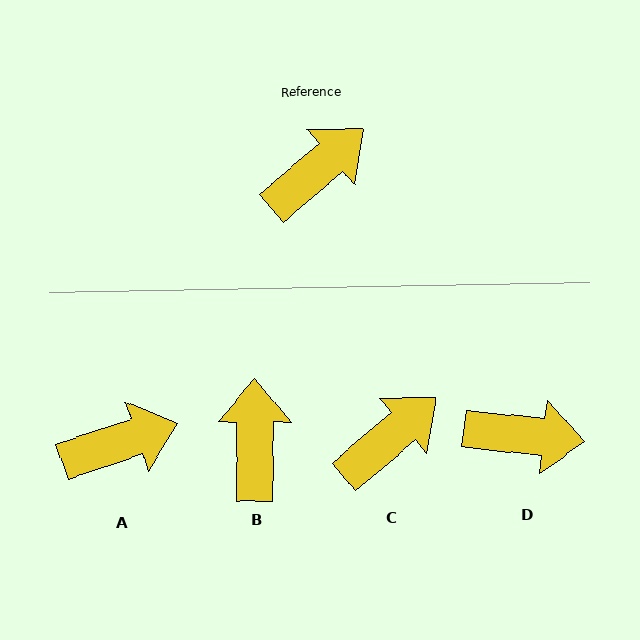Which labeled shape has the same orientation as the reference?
C.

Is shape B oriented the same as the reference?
No, it is off by about 49 degrees.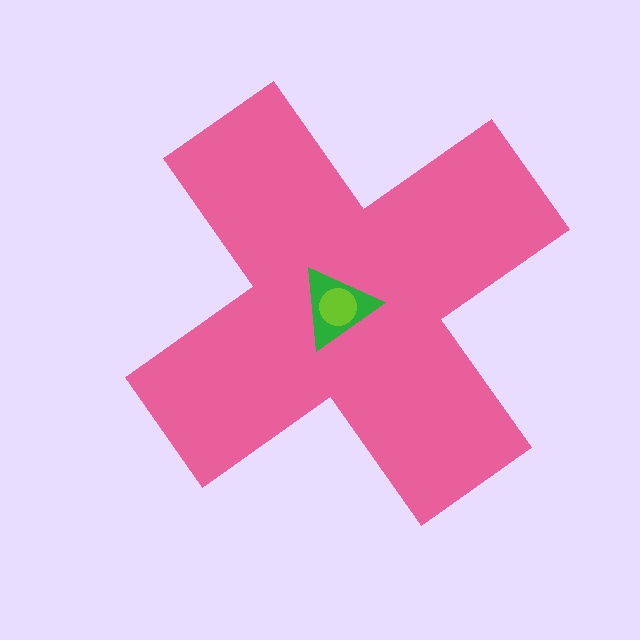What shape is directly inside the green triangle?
The lime circle.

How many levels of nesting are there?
3.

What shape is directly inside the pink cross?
The green triangle.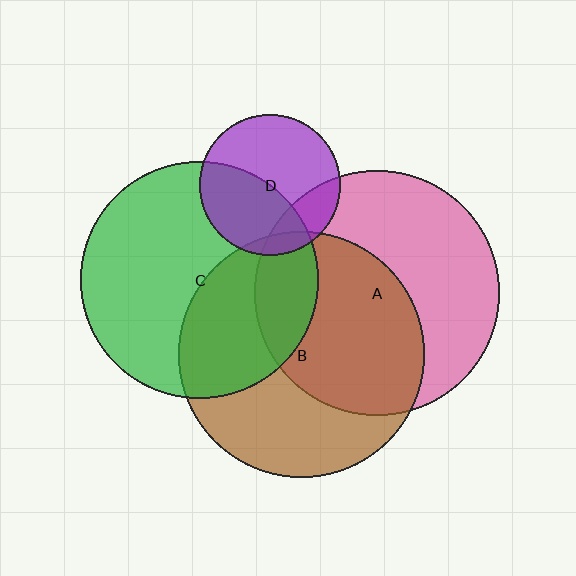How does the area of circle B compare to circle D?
Approximately 3.0 times.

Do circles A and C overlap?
Yes.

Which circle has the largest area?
Circle B (brown).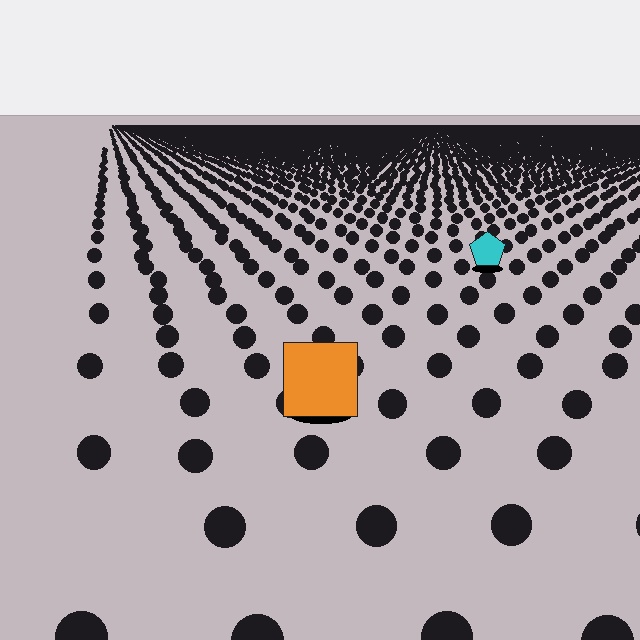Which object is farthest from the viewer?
The cyan pentagon is farthest from the viewer. It appears smaller and the ground texture around it is denser.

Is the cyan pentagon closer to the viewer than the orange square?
No. The orange square is closer — you can tell from the texture gradient: the ground texture is coarser near it.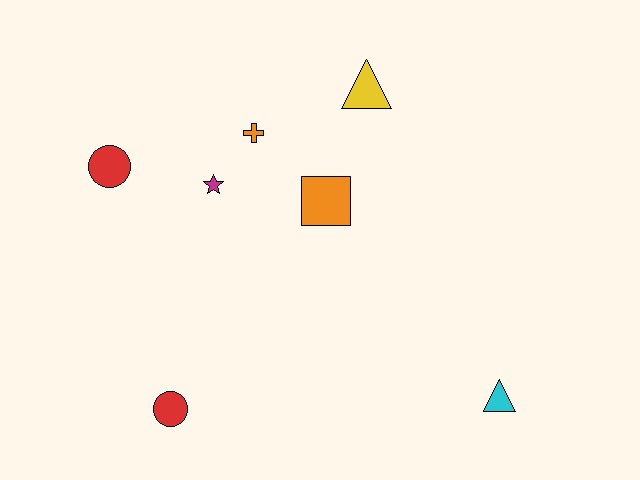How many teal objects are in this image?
There are no teal objects.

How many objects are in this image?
There are 7 objects.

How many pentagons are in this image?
There are no pentagons.